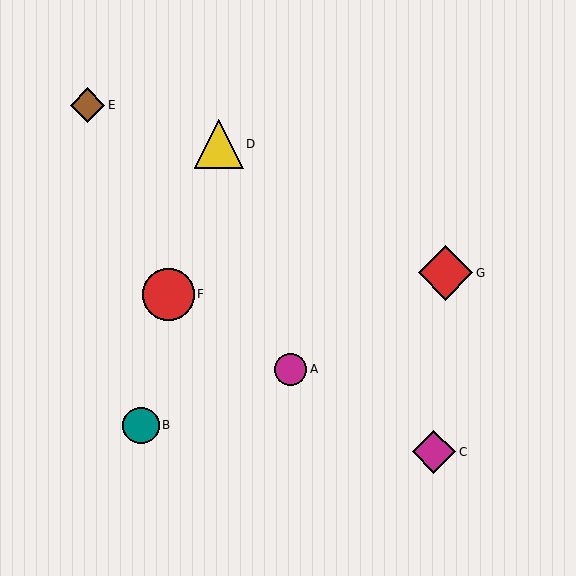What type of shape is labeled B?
Shape B is a teal circle.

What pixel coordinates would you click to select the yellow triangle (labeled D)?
Click at (219, 144) to select the yellow triangle D.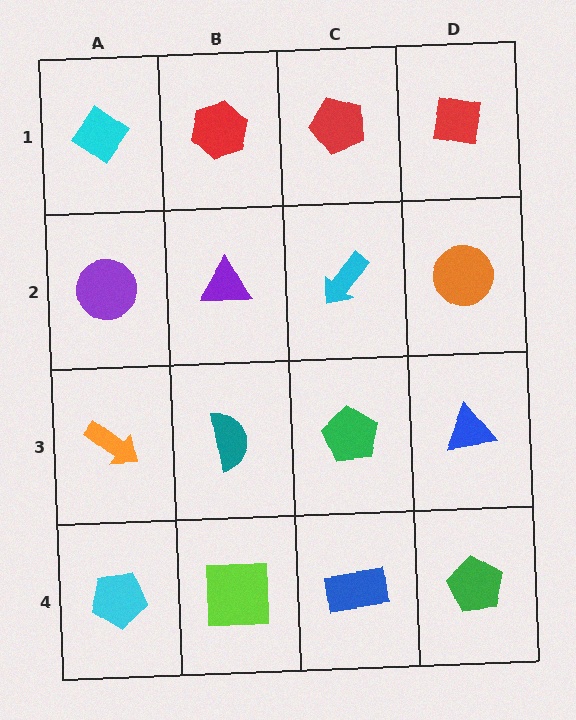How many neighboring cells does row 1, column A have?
2.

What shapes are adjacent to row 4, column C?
A green pentagon (row 3, column C), a lime square (row 4, column B), a green pentagon (row 4, column D).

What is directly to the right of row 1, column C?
A red square.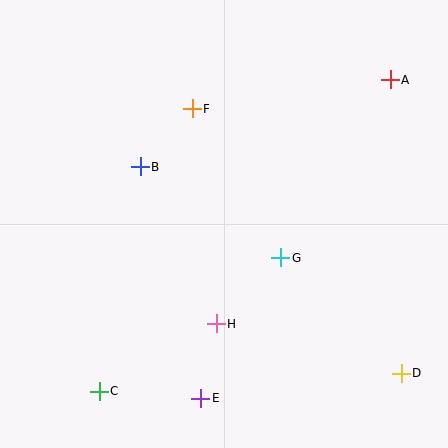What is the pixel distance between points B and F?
The distance between B and F is 78 pixels.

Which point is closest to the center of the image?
Point G at (281, 258) is closest to the center.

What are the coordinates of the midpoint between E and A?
The midpoint between E and A is at (296, 239).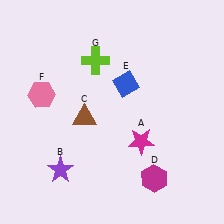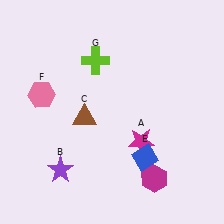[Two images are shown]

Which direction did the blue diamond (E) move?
The blue diamond (E) moved down.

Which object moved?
The blue diamond (E) moved down.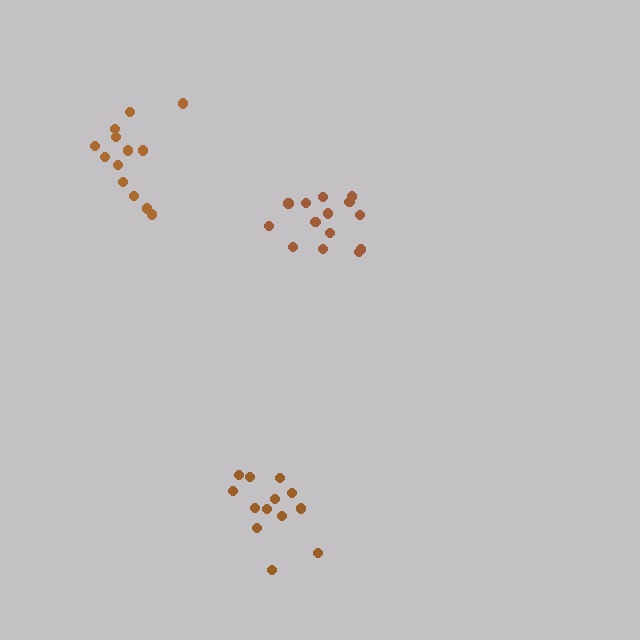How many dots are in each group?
Group 1: 14 dots, Group 2: 13 dots, Group 3: 13 dots (40 total).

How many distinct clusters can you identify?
There are 3 distinct clusters.